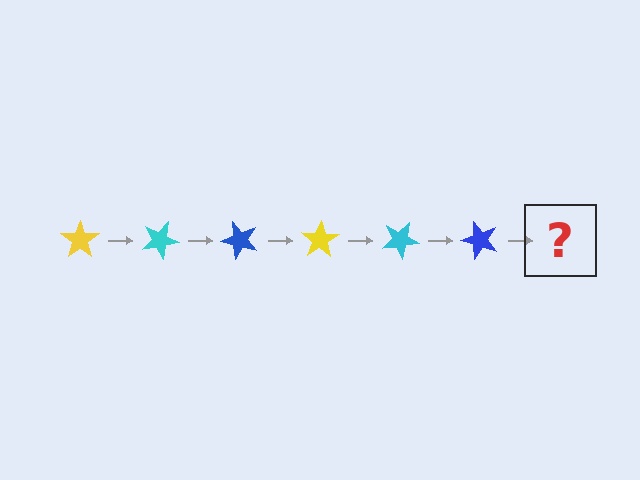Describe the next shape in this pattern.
It should be a yellow star, rotated 150 degrees from the start.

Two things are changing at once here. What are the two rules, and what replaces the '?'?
The two rules are that it rotates 25 degrees each step and the color cycles through yellow, cyan, and blue. The '?' should be a yellow star, rotated 150 degrees from the start.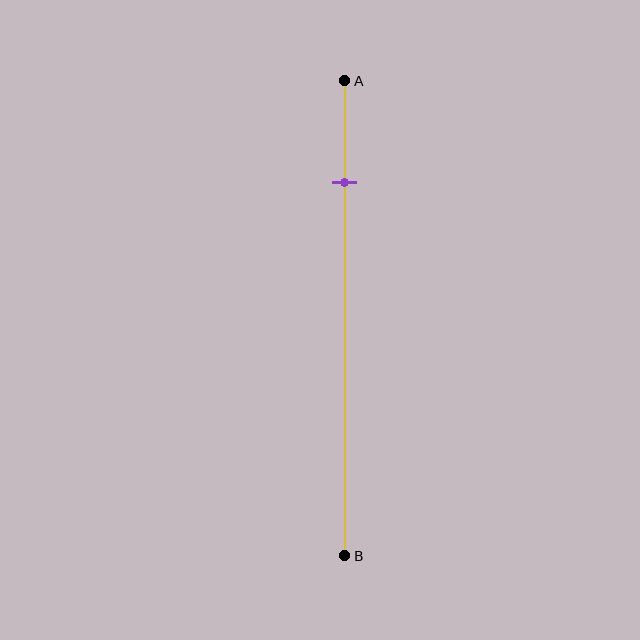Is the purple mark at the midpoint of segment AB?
No, the mark is at about 20% from A, not at the 50% midpoint.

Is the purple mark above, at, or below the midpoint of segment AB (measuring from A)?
The purple mark is above the midpoint of segment AB.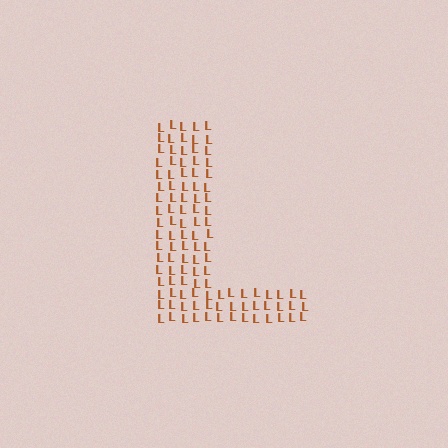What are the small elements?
The small elements are letter L's.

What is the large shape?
The large shape is the letter L.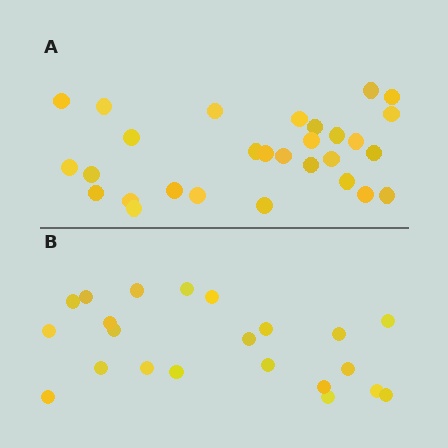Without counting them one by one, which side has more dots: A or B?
Region A (the top region) has more dots.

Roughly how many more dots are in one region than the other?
Region A has roughly 8 or so more dots than region B.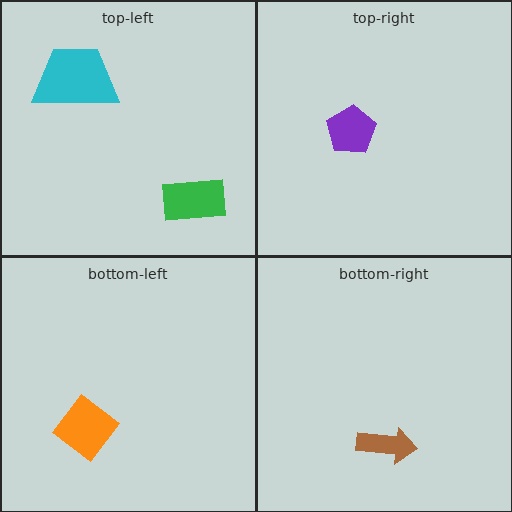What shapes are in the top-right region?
The purple pentagon.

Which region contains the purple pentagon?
The top-right region.